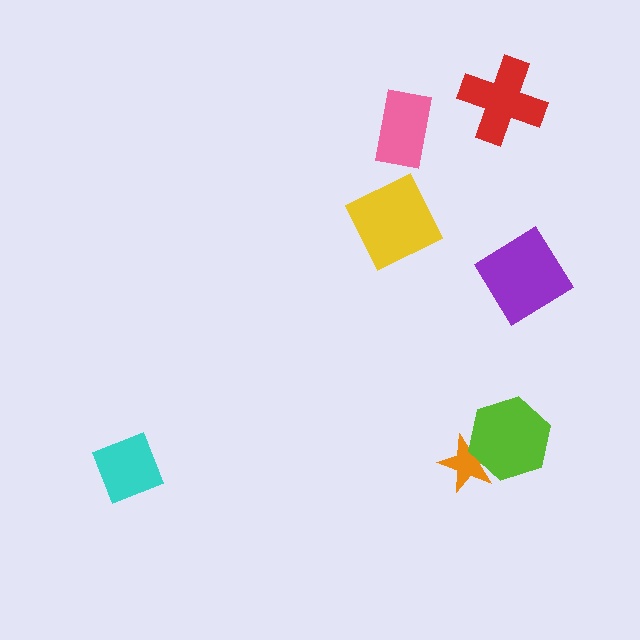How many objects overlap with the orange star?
1 object overlaps with the orange star.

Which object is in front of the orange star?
The lime hexagon is in front of the orange star.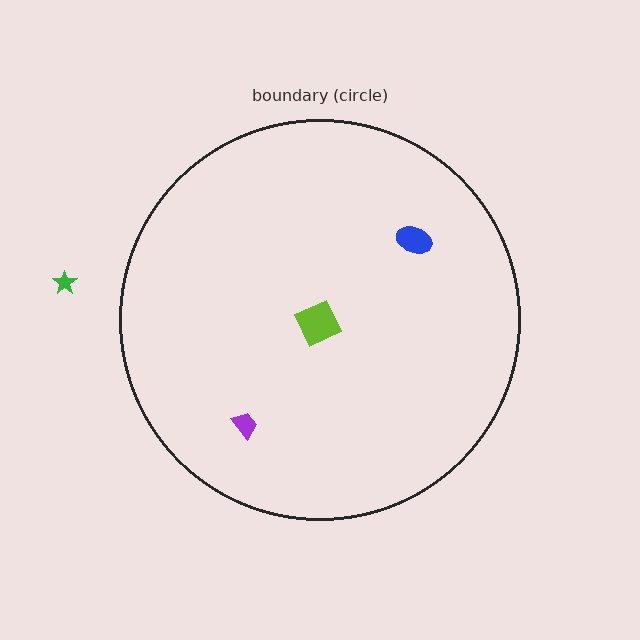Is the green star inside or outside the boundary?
Outside.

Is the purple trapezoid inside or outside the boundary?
Inside.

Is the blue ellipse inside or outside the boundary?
Inside.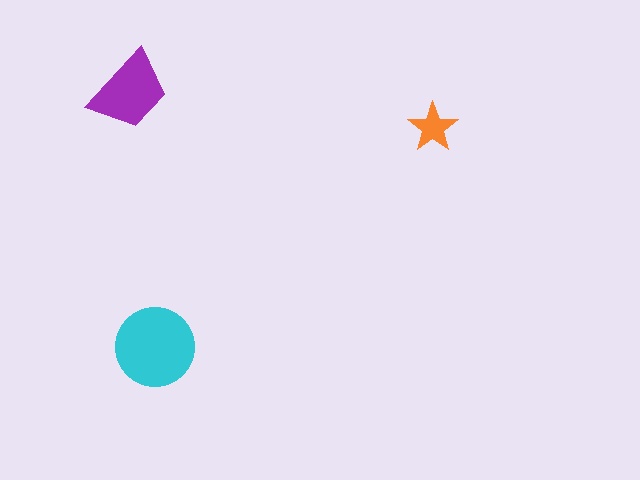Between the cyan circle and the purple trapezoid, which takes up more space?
The cyan circle.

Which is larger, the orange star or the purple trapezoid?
The purple trapezoid.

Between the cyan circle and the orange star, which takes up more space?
The cyan circle.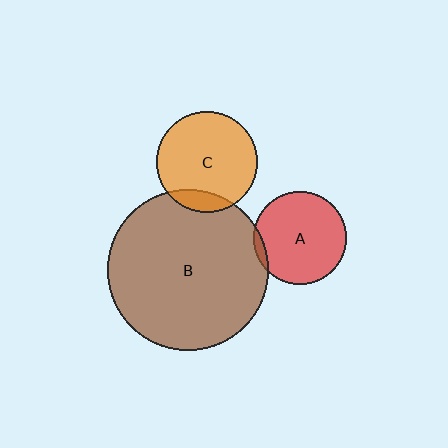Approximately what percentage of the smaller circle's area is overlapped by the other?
Approximately 10%.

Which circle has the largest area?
Circle B (brown).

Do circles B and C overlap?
Yes.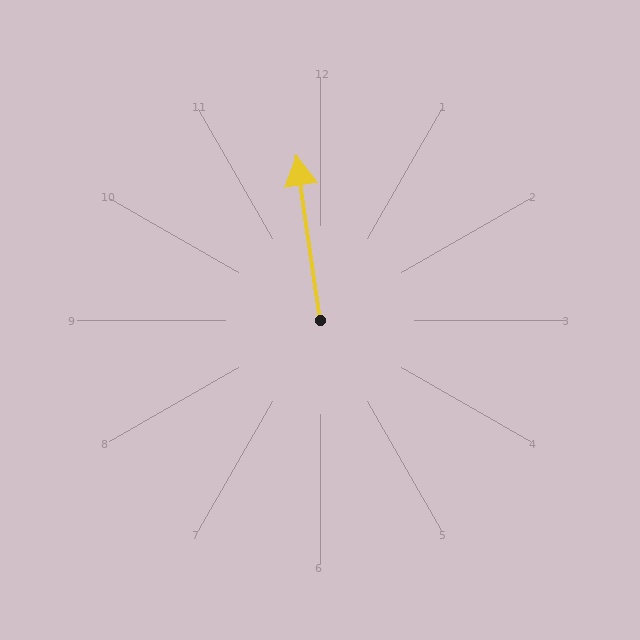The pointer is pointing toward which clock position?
Roughly 12 o'clock.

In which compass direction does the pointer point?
North.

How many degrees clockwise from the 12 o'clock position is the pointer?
Approximately 352 degrees.